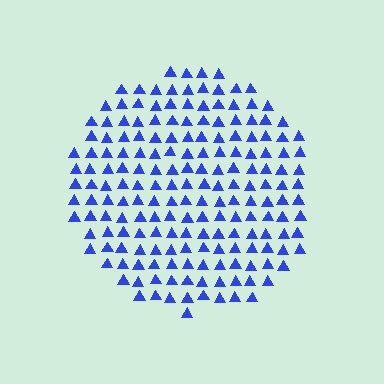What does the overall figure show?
The overall figure shows a circle.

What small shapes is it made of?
It is made of small triangles.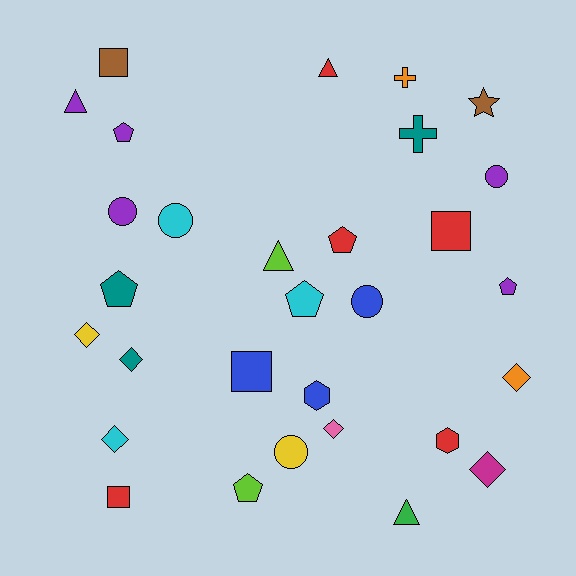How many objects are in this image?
There are 30 objects.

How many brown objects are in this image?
There are 2 brown objects.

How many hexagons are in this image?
There are 2 hexagons.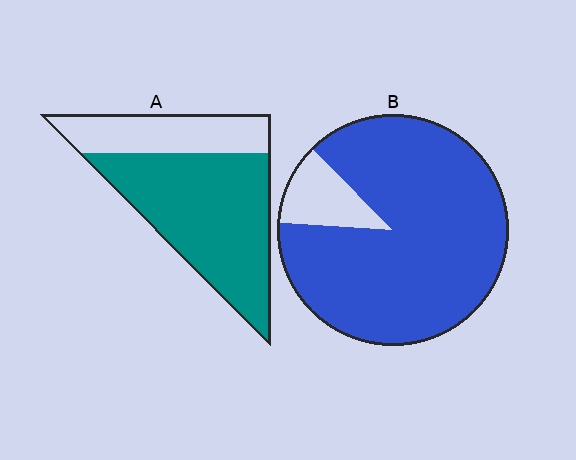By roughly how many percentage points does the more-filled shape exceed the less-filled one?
By roughly 20 percentage points (B over A).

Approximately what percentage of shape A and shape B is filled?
A is approximately 70% and B is approximately 90%.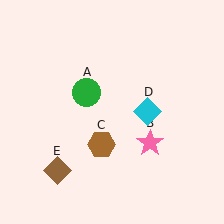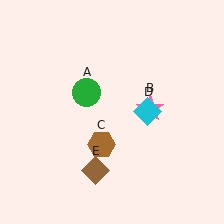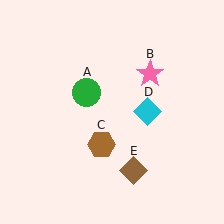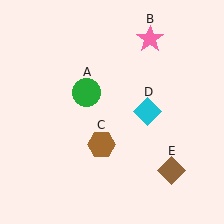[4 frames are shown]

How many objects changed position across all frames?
2 objects changed position: pink star (object B), brown diamond (object E).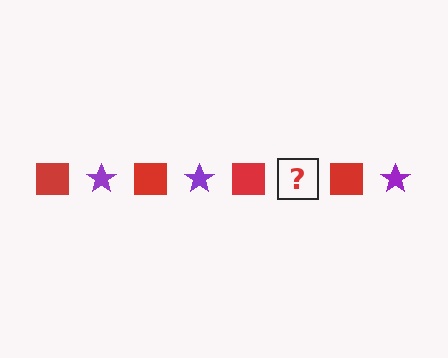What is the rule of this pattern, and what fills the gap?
The rule is that the pattern alternates between red square and purple star. The gap should be filled with a purple star.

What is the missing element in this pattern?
The missing element is a purple star.